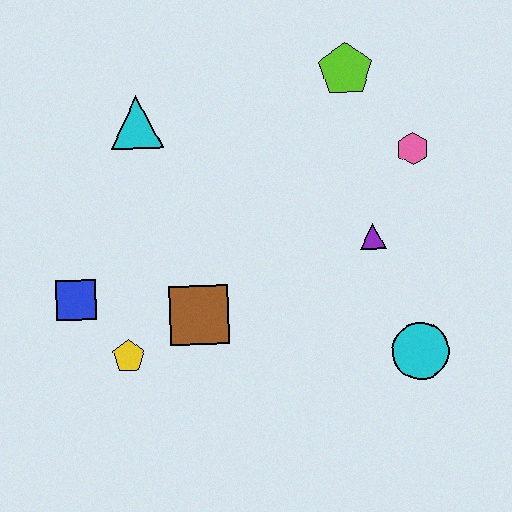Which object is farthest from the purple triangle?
The blue square is farthest from the purple triangle.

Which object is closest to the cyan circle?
The purple triangle is closest to the cyan circle.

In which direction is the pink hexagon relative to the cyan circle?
The pink hexagon is above the cyan circle.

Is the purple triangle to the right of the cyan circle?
No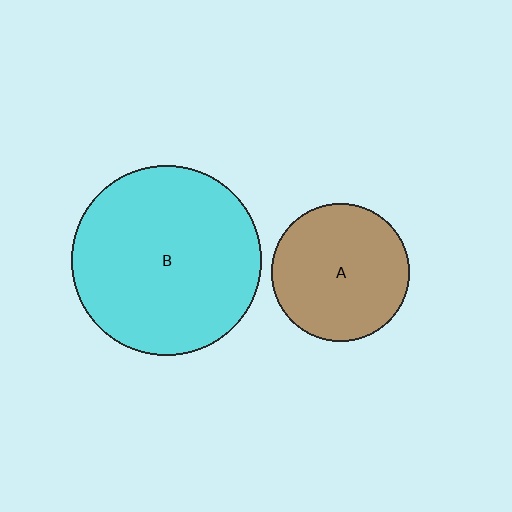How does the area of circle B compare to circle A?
Approximately 1.9 times.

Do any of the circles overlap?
No, none of the circles overlap.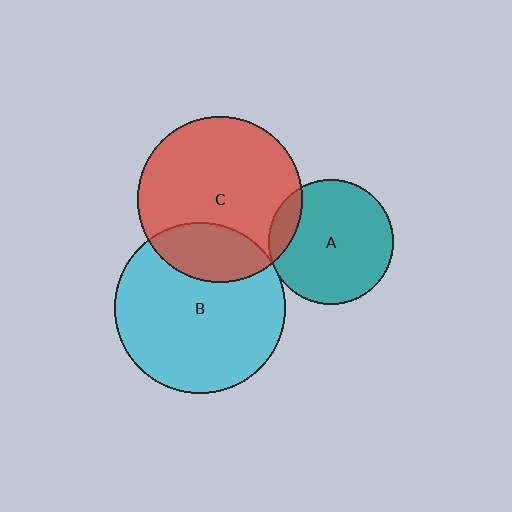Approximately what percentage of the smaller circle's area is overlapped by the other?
Approximately 25%.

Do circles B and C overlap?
Yes.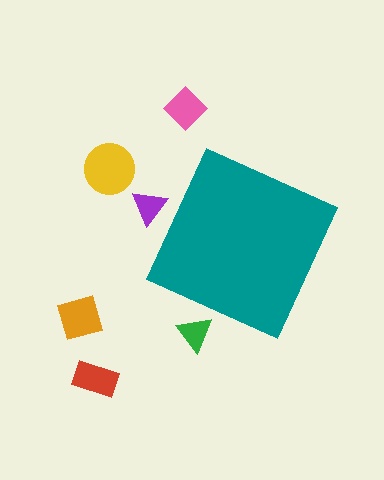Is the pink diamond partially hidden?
No, the pink diamond is fully visible.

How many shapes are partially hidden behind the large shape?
2 shapes are partially hidden.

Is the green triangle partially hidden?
Yes, the green triangle is partially hidden behind the teal diamond.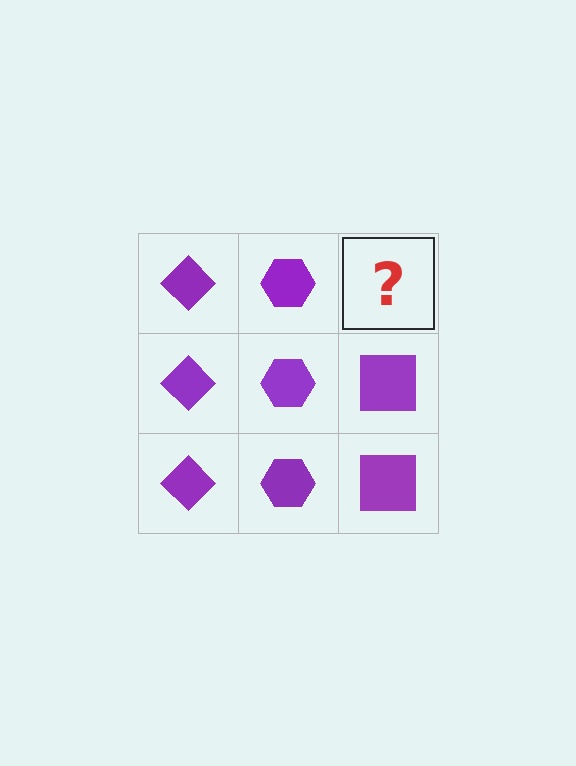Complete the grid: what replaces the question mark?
The question mark should be replaced with a purple square.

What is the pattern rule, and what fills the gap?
The rule is that each column has a consistent shape. The gap should be filled with a purple square.